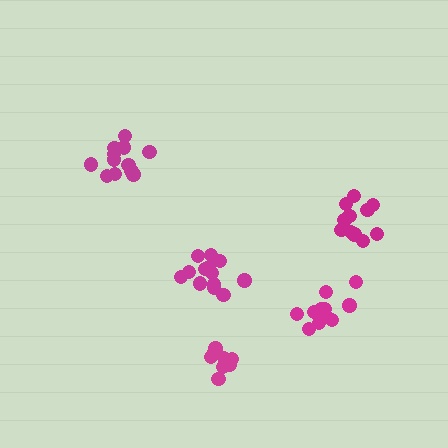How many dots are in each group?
Group 1: 9 dots, Group 2: 13 dots, Group 3: 11 dots, Group 4: 12 dots, Group 5: 14 dots (59 total).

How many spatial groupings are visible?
There are 5 spatial groupings.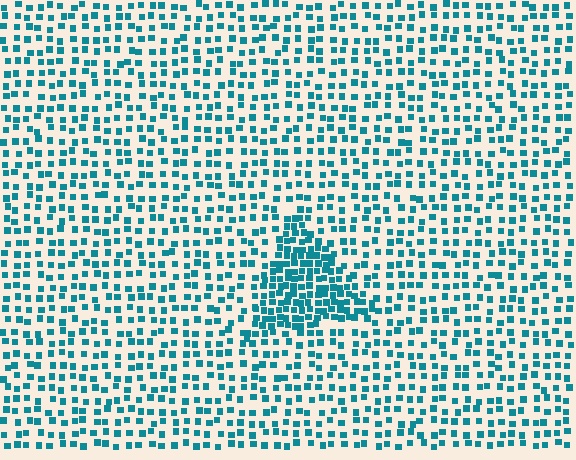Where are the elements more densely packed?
The elements are more densely packed inside the triangle boundary.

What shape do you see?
I see a triangle.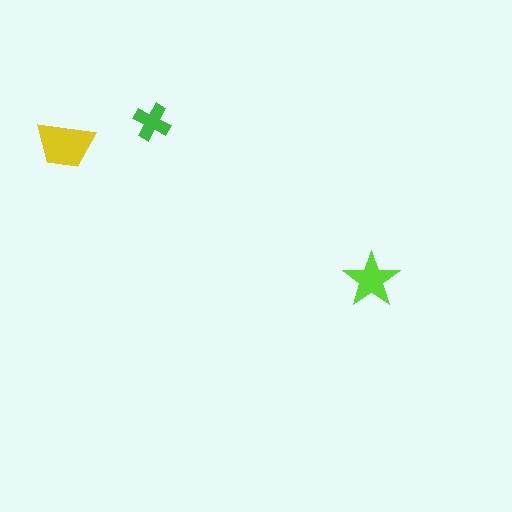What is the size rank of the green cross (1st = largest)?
3rd.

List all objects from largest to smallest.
The yellow trapezoid, the lime star, the green cross.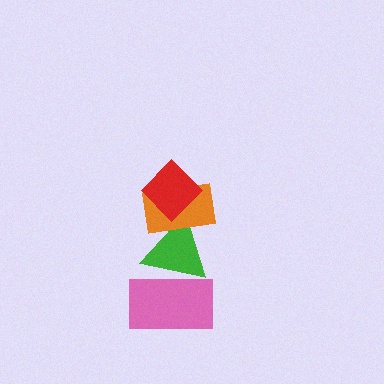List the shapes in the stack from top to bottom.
From top to bottom: the red diamond, the orange rectangle, the green triangle, the pink rectangle.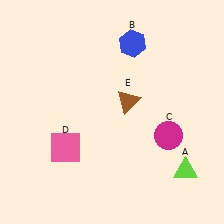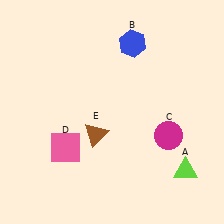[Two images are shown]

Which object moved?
The brown triangle (E) moved down.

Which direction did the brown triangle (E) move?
The brown triangle (E) moved down.